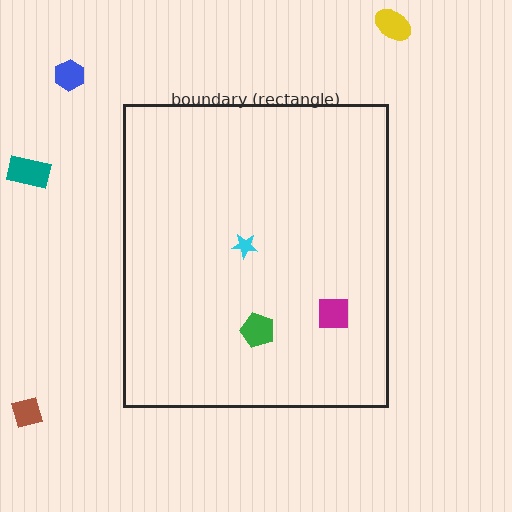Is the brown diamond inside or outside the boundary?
Outside.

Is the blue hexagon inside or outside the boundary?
Outside.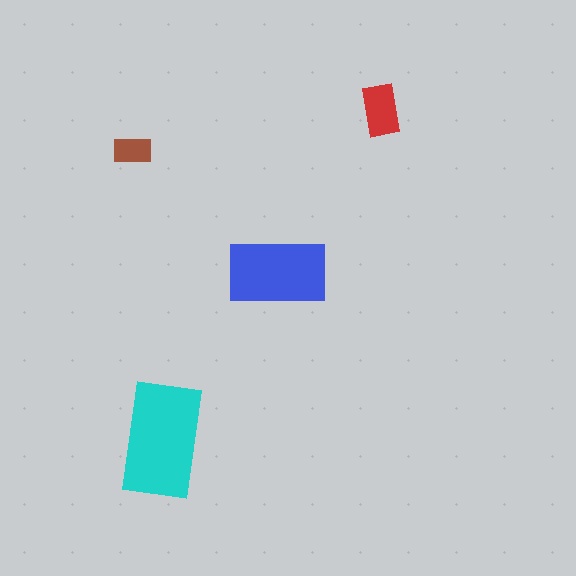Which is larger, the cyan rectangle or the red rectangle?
The cyan one.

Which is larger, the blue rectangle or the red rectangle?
The blue one.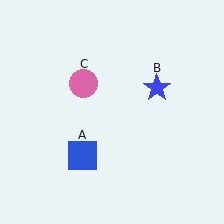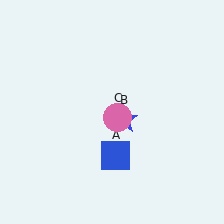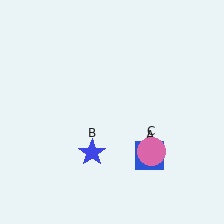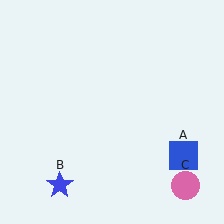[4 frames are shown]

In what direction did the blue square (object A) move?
The blue square (object A) moved right.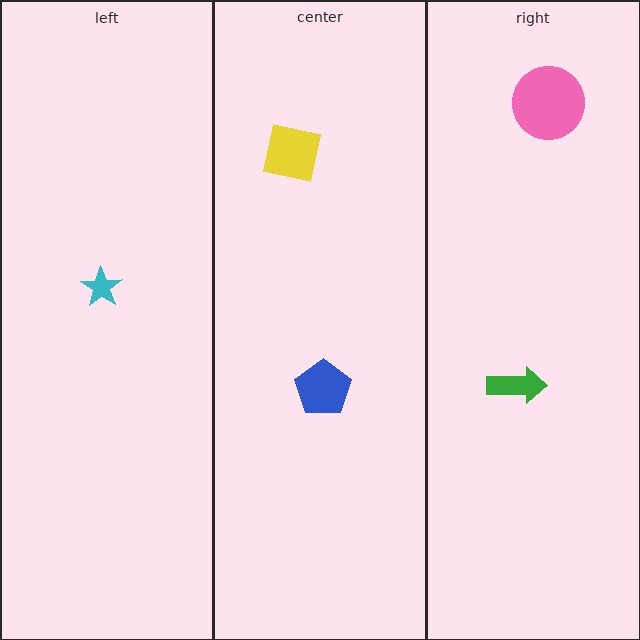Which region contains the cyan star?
The left region.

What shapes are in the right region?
The green arrow, the pink circle.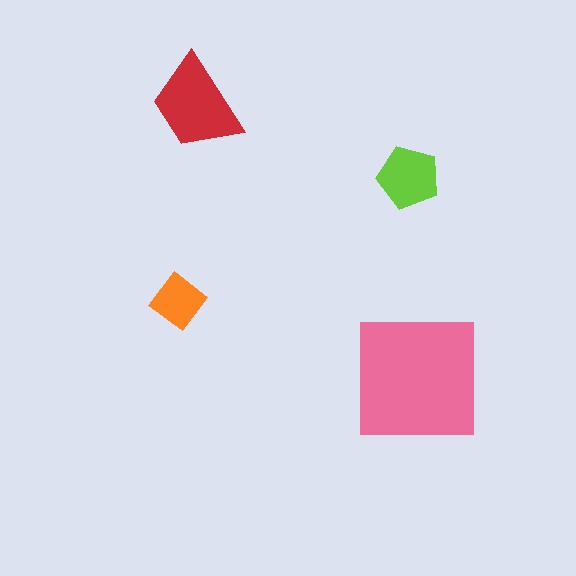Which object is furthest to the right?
The pink square is rightmost.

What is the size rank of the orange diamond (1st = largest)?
4th.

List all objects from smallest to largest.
The orange diamond, the lime pentagon, the red trapezoid, the pink square.